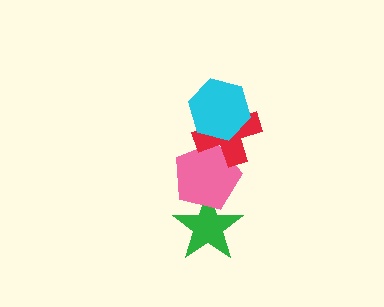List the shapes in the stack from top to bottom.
From top to bottom: the cyan hexagon, the red cross, the pink pentagon, the green star.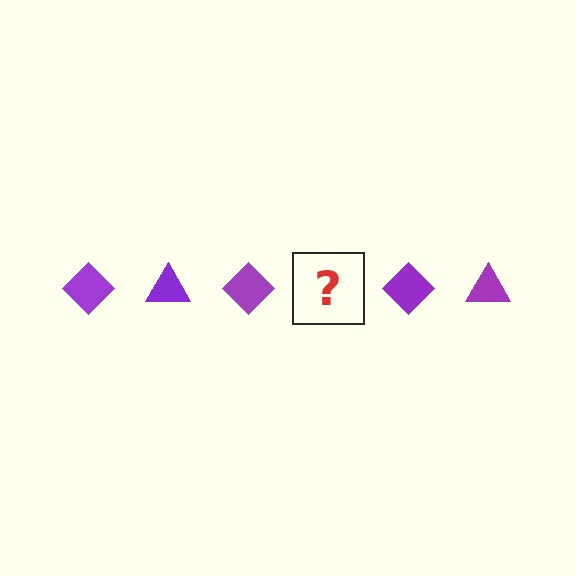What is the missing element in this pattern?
The missing element is a purple triangle.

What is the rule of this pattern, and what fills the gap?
The rule is that the pattern cycles through diamond, triangle shapes in purple. The gap should be filled with a purple triangle.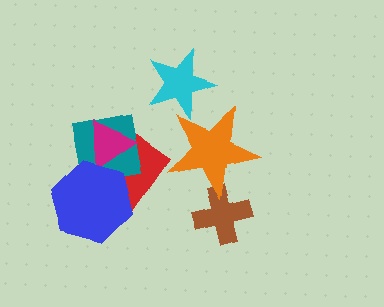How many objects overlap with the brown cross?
1 object overlaps with the brown cross.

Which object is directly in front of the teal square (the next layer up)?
The magenta triangle is directly in front of the teal square.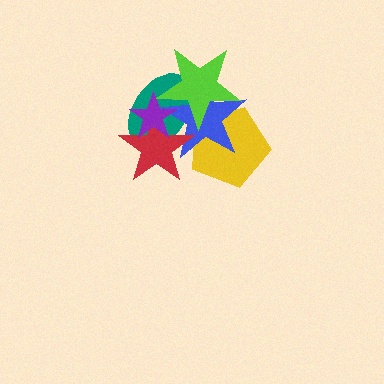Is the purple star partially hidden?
No, no other shape covers it.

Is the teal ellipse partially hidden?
Yes, it is partially covered by another shape.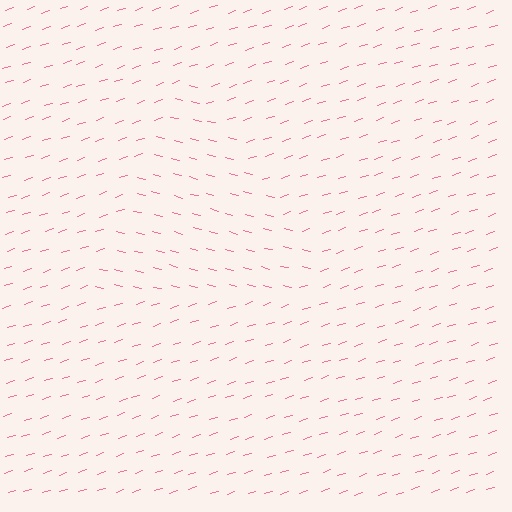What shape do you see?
I see a triangle.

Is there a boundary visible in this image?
Yes, there is a texture boundary formed by a change in line orientation.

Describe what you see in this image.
The image is filled with small pink line segments. A triangle region in the image has lines oriented differently from the surrounding lines, creating a visible texture boundary.